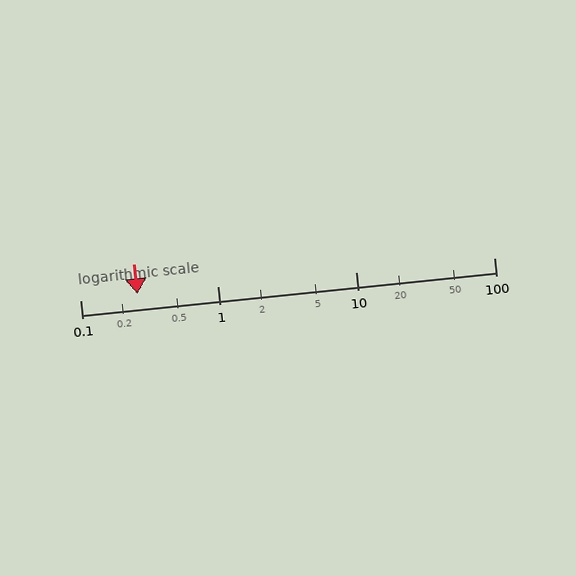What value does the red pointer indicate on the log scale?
The pointer indicates approximately 0.26.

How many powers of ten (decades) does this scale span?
The scale spans 3 decades, from 0.1 to 100.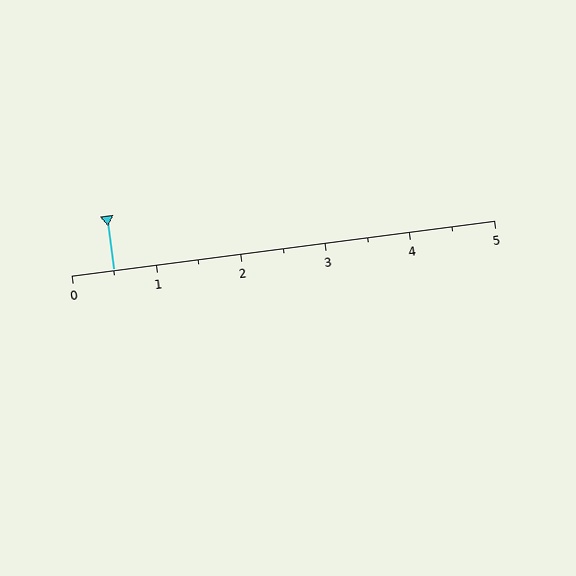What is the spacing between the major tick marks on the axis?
The major ticks are spaced 1 apart.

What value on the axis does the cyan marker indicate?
The marker indicates approximately 0.5.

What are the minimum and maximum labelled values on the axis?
The axis runs from 0 to 5.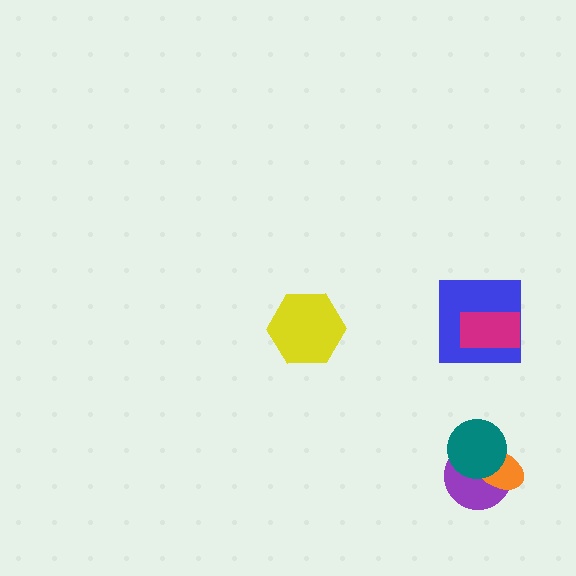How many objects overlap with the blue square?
1 object overlaps with the blue square.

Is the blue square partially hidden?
Yes, it is partially covered by another shape.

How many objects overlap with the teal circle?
2 objects overlap with the teal circle.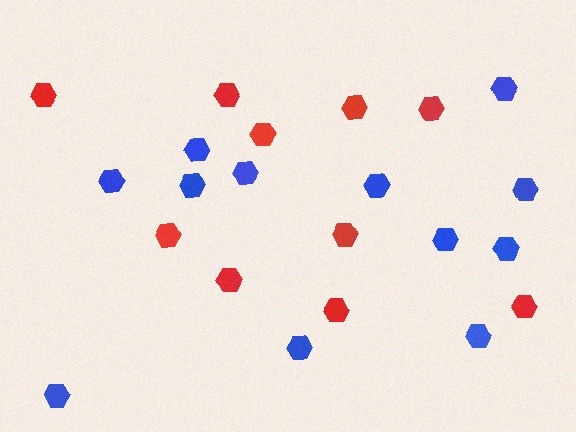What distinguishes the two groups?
There are 2 groups: one group of blue hexagons (12) and one group of red hexagons (10).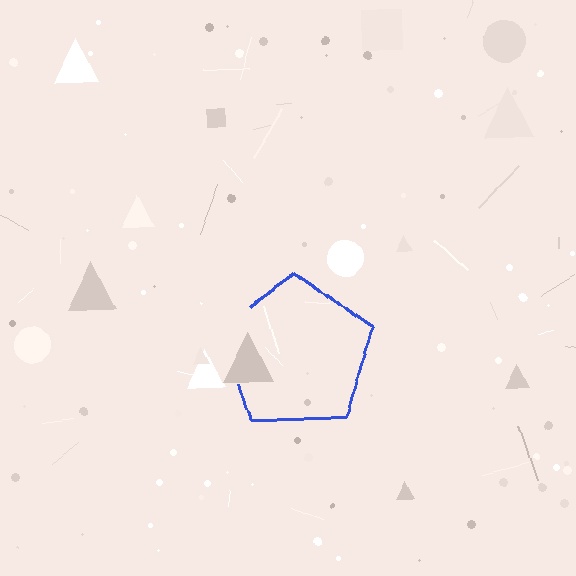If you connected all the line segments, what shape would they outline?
They would outline a pentagon.